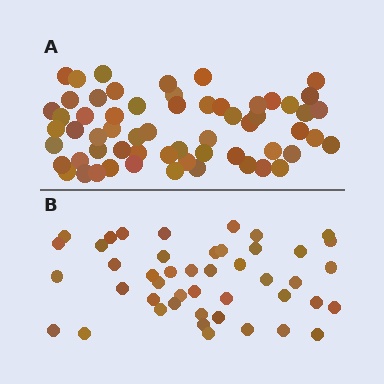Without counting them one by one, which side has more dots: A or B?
Region A (the top region) has more dots.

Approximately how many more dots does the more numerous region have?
Region A has approximately 15 more dots than region B.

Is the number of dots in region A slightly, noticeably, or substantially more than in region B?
Region A has noticeably more, but not dramatically so. The ratio is roughly 1.3 to 1.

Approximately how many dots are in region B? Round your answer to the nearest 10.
About 40 dots. (The exact count is 45, which rounds to 40.)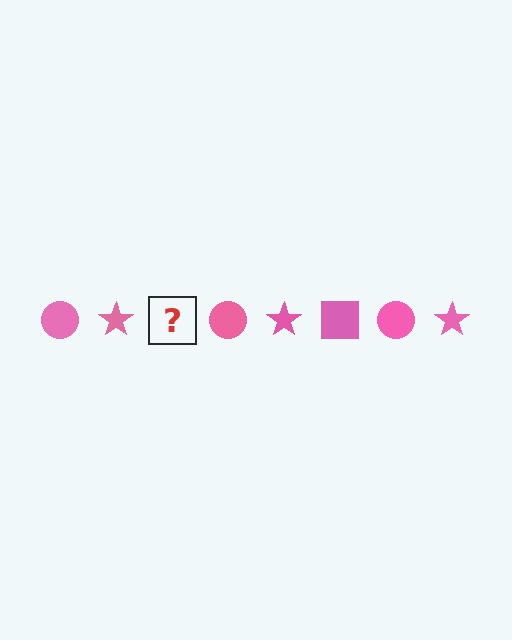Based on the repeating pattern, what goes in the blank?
The blank should be a pink square.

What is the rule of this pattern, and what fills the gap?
The rule is that the pattern cycles through circle, star, square shapes in pink. The gap should be filled with a pink square.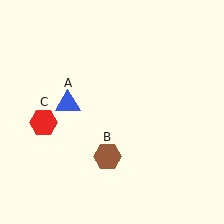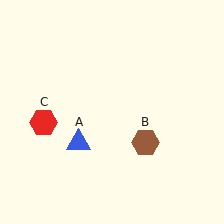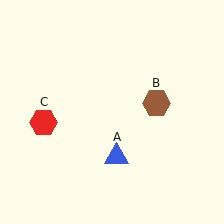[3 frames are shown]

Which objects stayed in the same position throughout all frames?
Red hexagon (object C) remained stationary.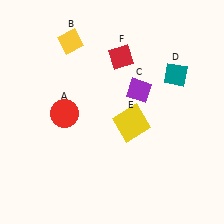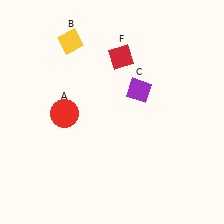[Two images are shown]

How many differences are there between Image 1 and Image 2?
There are 2 differences between the two images.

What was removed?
The teal diamond (D), the yellow square (E) were removed in Image 2.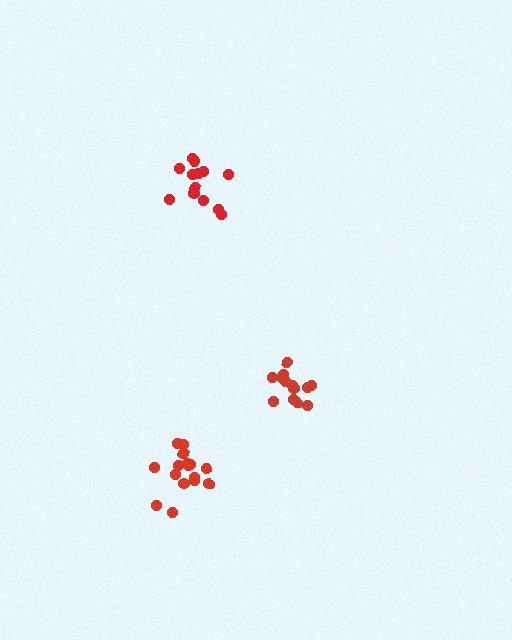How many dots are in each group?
Group 1: 13 dots, Group 2: 13 dots, Group 3: 16 dots (42 total).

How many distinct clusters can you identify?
There are 3 distinct clusters.